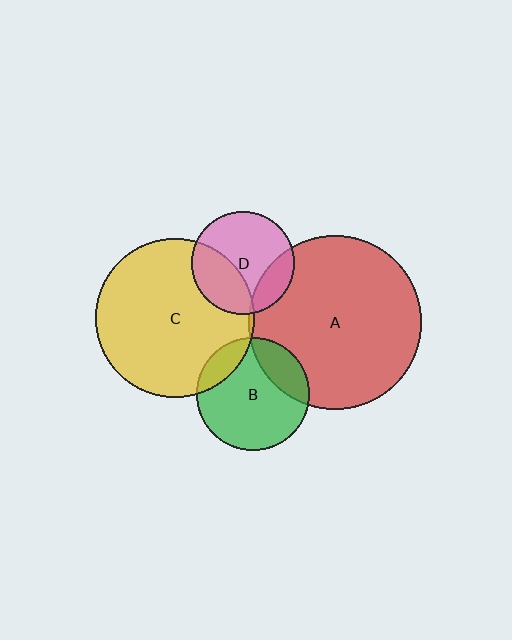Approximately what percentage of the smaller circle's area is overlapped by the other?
Approximately 15%.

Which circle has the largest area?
Circle A (red).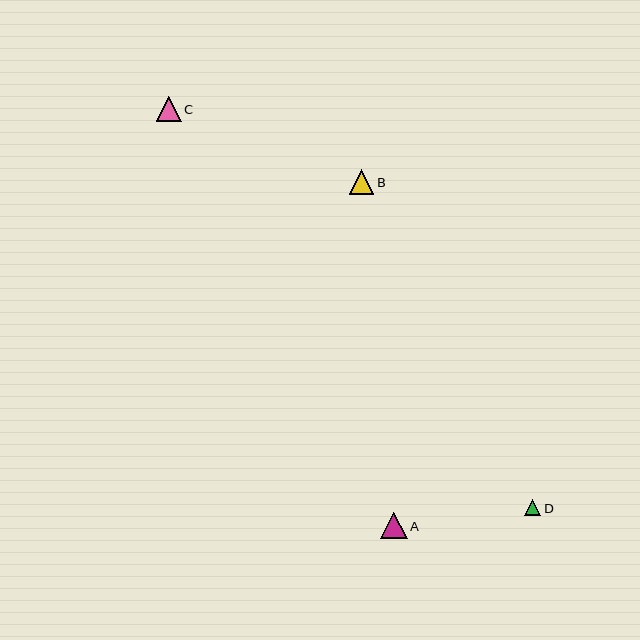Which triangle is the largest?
Triangle A is the largest with a size of approximately 27 pixels.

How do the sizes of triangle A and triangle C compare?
Triangle A and triangle C are approximately the same size.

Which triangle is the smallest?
Triangle D is the smallest with a size of approximately 16 pixels.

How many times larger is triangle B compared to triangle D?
Triangle B is approximately 1.5 times the size of triangle D.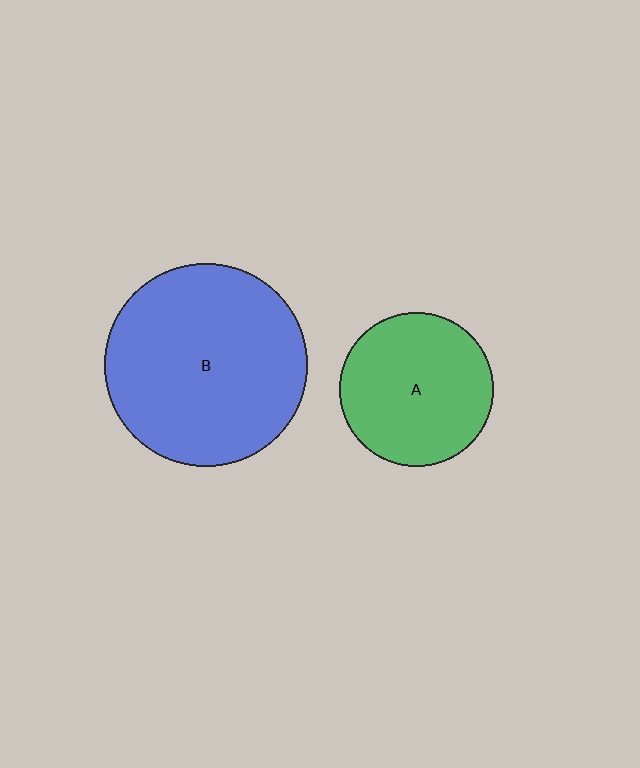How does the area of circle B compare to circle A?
Approximately 1.7 times.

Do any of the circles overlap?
No, none of the circles overlap.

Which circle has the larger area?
Circle B (blue).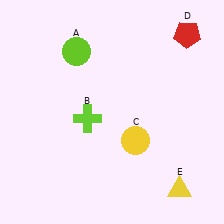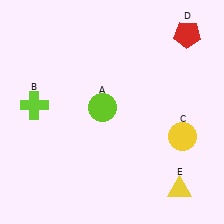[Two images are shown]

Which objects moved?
The objects that moved are: the lime circle (A), the lime cross (B), the yellow circle (C).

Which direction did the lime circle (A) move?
The lime circle (A) moved down.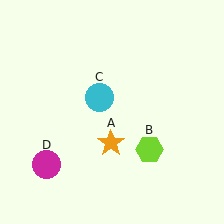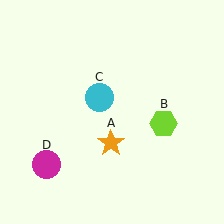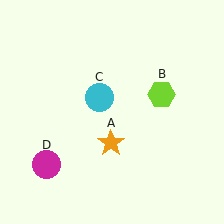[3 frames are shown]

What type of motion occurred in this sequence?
The lime hexagon (object B) rotated counterclockwise around the center of the scene.